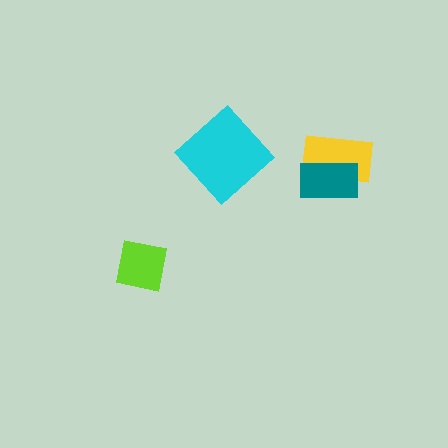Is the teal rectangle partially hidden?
No, no other shape covers it.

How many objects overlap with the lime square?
0 objects overlap with the lime square.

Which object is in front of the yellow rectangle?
The teal rectangle is in front of the yellow rectangle.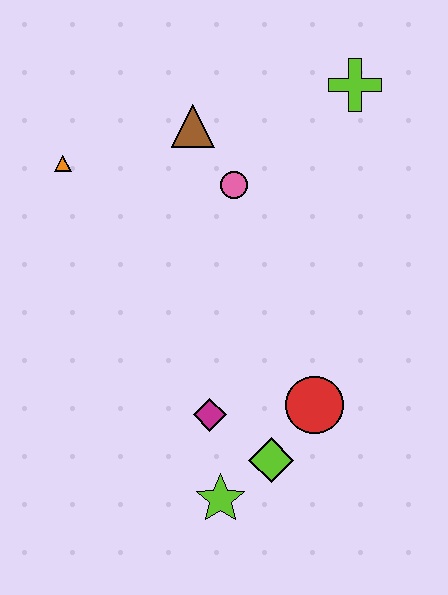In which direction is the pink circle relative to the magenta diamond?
The pink circle is above the magenta diamond.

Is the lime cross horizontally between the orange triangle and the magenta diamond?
No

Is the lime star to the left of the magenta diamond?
No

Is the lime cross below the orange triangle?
No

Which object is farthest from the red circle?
The orange triangle is farthest from the red circle.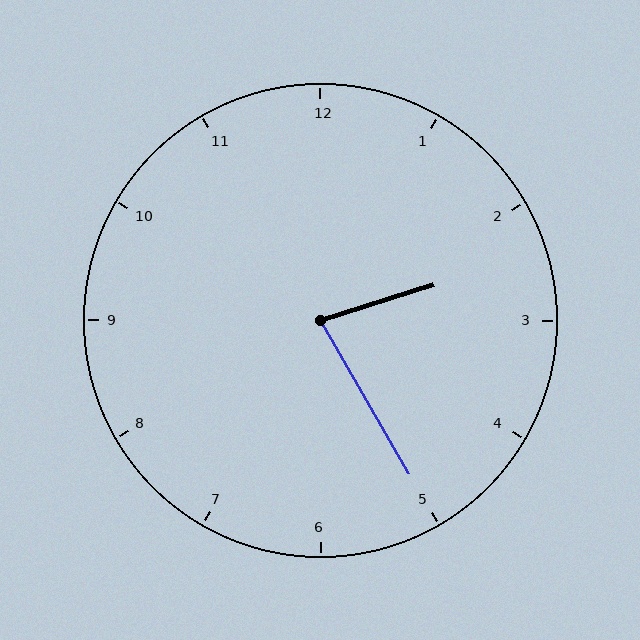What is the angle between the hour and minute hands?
Approximately 78 degrees.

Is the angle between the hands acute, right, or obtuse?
It is acute.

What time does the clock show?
2:25.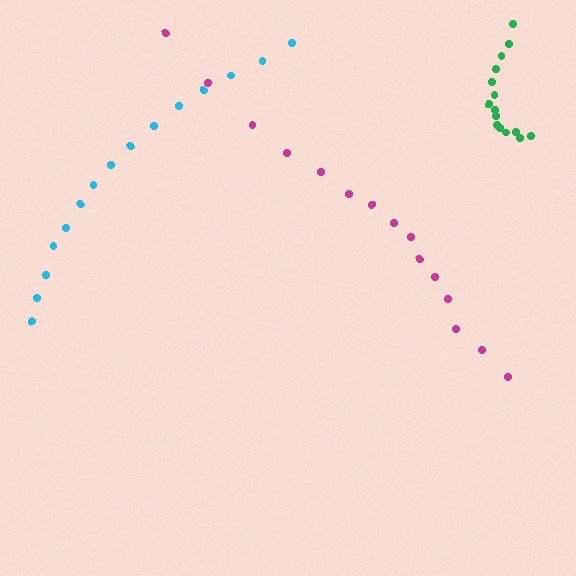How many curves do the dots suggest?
There are 3 distinct paths.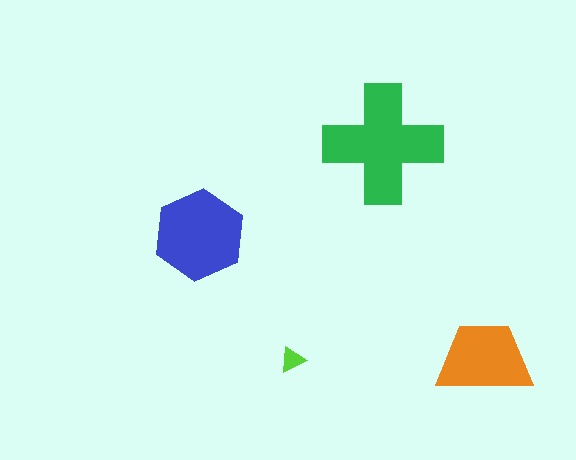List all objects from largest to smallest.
The green cross, the blue hexagon, the orange trapezoid, the lime triangle.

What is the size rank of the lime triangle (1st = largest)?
4th.